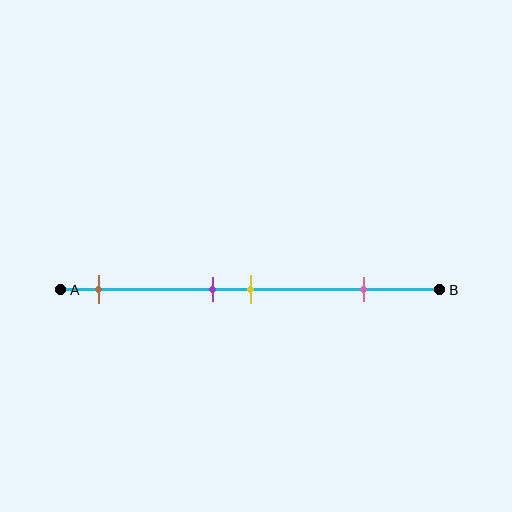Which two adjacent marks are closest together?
The purple and yellow marks are the closest adjacent pair.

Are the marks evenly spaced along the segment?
No, the marks are not evenly spaced.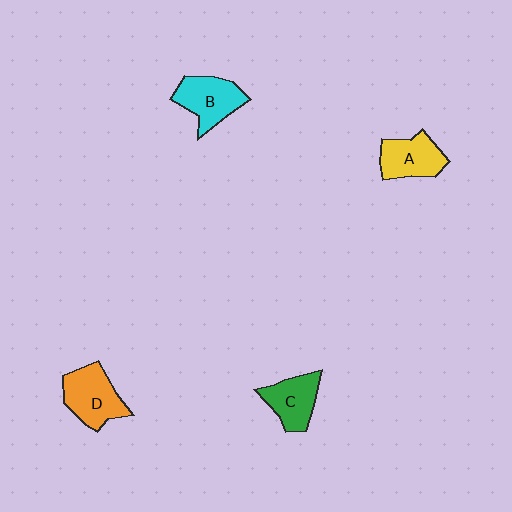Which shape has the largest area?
Shape D (orange).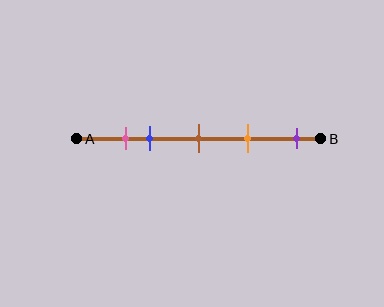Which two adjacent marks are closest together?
The pink and blue marks are the closest adjacent pair.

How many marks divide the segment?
There are 5 marks dividing the segment.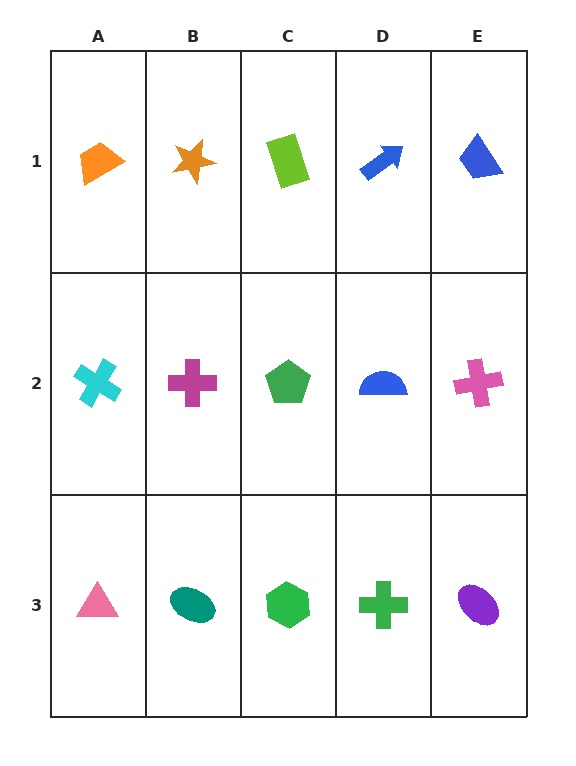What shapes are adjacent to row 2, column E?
A blue trapezoid (row 1, column E), a purple ellipse (row 3, column E), a blue semicircle (row 2, column D).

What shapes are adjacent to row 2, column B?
An orange star (row 1, column B), a teal ellipse (row 3, column B), a cyan cross (row 2, column A), a green pentagon (row 2, column C).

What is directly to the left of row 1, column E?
A blue arrow.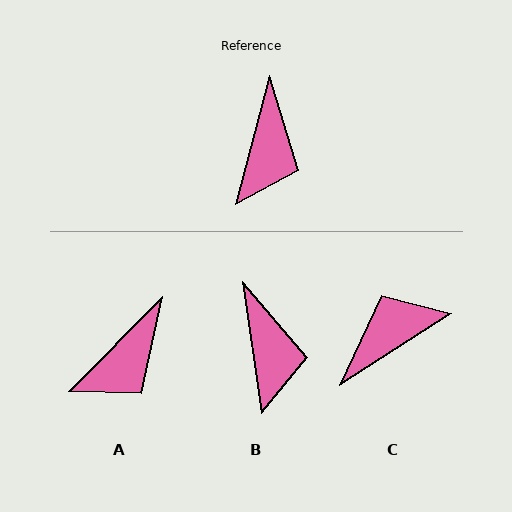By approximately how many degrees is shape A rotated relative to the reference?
Approximately 30 degrees clockwise.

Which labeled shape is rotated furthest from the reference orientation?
C, about 138 degrees away.